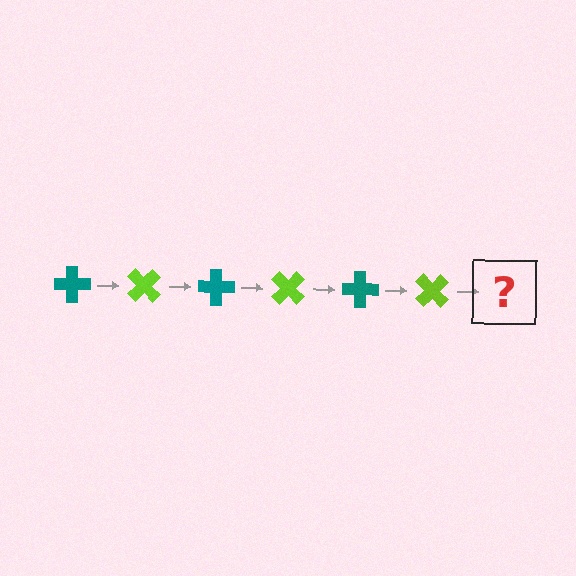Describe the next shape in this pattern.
It should be a teal cross, rotated 270 degrees from the start.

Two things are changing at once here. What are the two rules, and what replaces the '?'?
The two rules are that it rotates 45 degrees each step and the color cycles through teal and lime. The '?' should be a teal cross, rotated 270 degrees from the start.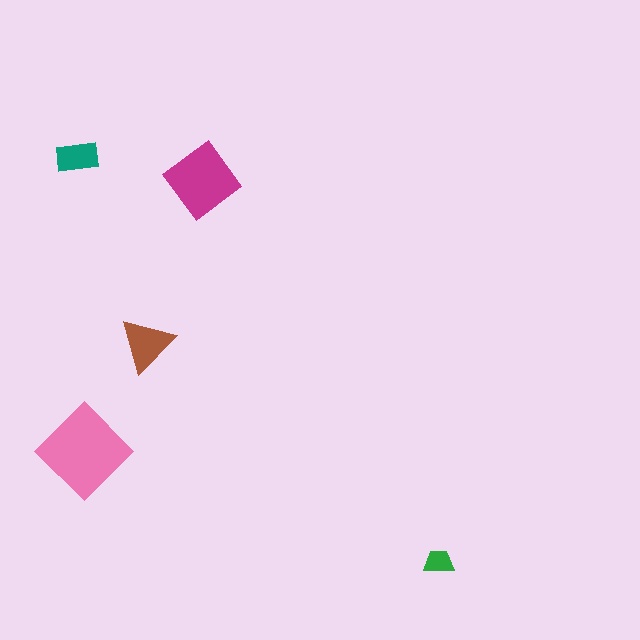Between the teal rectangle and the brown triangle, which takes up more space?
The brown triangle.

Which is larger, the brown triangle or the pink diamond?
The pink diamond.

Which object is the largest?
The pink diamond.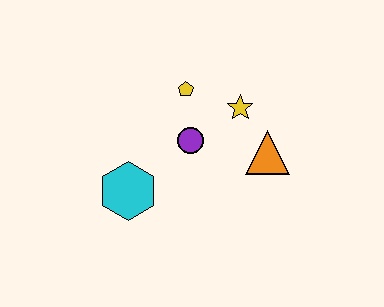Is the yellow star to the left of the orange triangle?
Yes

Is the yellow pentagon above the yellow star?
Yes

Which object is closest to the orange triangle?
The yellow star is closest to the orange triangle.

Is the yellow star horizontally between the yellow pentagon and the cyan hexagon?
No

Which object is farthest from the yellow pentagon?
The cyan hexagon is farthest from the yellow pentagon.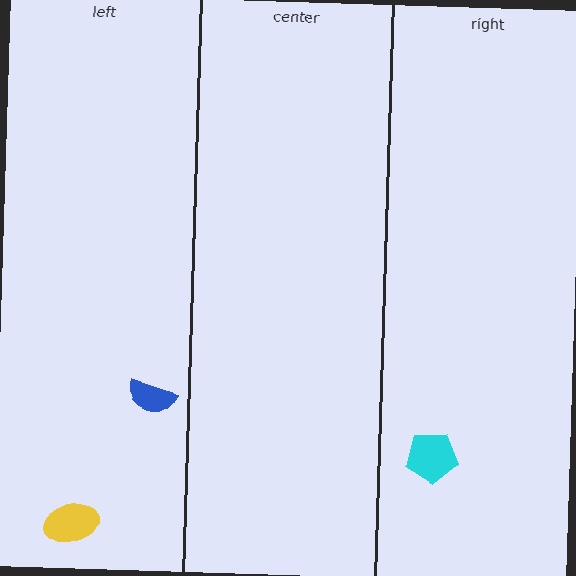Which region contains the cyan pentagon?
The right region.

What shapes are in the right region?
The cyan pentagon.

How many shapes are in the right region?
1.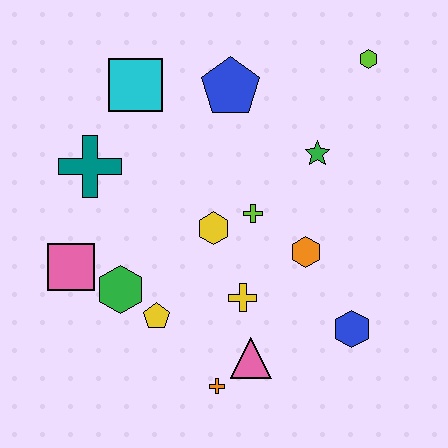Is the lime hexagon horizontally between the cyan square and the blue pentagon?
No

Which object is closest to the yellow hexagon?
The lime cross is closest to the yellow hexagon.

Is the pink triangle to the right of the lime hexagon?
No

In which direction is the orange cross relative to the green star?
The orange cross is below the green star.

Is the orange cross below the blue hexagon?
Yes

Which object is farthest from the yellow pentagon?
The lime hexagon is farthest from the yellow pentagon.